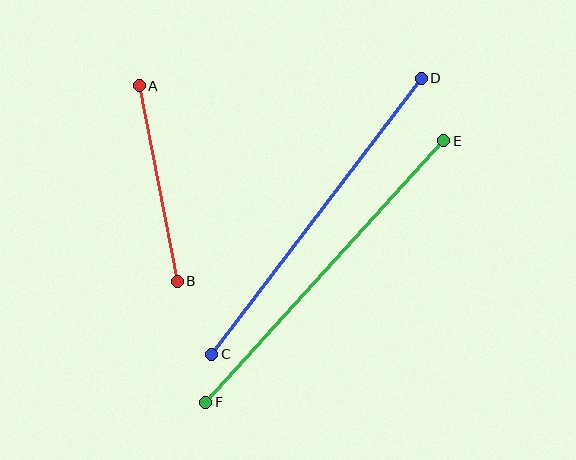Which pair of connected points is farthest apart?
Points E and F are farthest apart.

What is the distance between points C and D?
The distance is approximately 346 pixels.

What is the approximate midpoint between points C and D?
The midpoint is at approximately (317, 216) pixels.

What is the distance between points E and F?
The distance is approximately 354 pixels.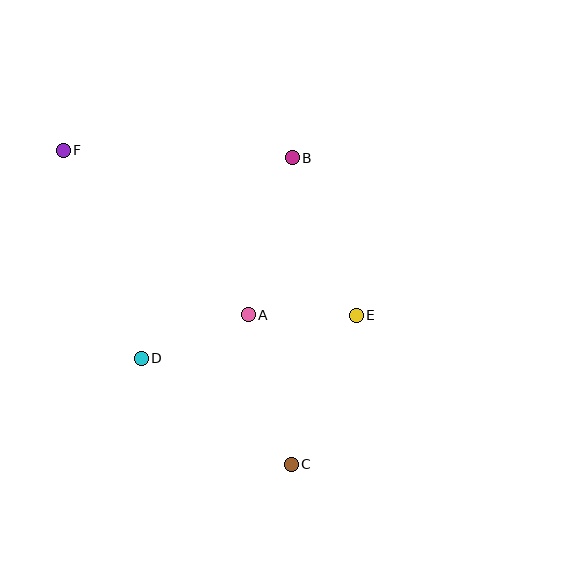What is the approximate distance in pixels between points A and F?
The distance between A and F is approximately 248 pixels.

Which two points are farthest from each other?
Points C and F are farthest from each other.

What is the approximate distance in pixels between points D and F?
The distance between D and F is approximately 222 pixels.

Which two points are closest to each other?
Points A and E are closest to each other.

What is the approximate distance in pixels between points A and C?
The distance between A and C is approximately 155 pixels.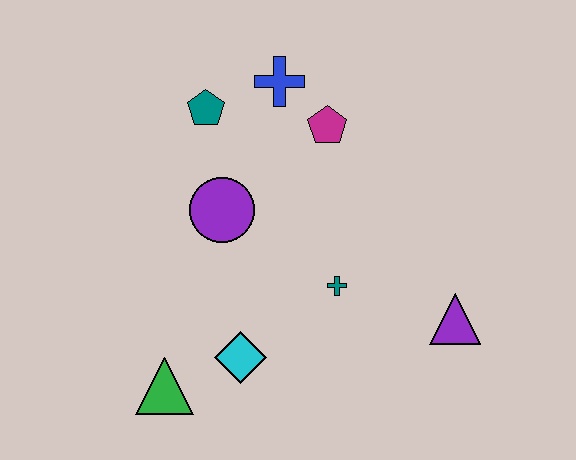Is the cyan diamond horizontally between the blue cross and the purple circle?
Yes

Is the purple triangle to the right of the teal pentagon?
Yes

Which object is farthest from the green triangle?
The blue cross is farthest from the green triangle.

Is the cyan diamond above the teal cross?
No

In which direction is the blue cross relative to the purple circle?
The blue cross is above the purple circle.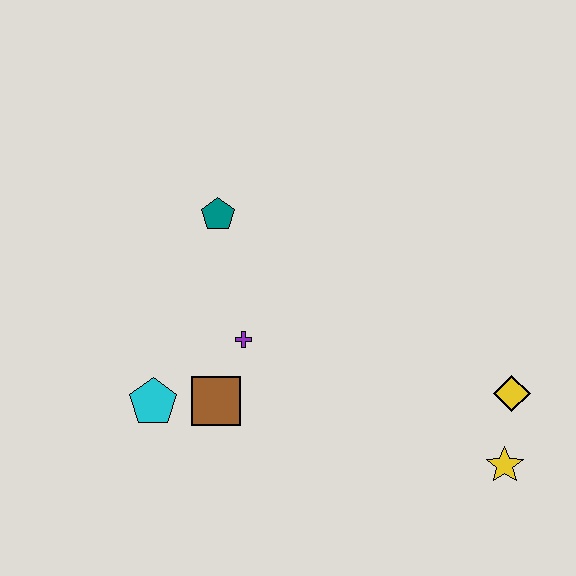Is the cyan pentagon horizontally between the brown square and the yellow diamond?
No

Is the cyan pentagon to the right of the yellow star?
No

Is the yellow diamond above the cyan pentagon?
Yes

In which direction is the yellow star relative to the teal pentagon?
The yellow star is to the right of the teal pentagon.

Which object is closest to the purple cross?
The brown square is closest to the purple cross.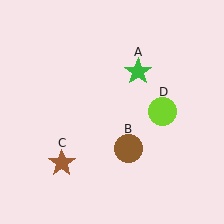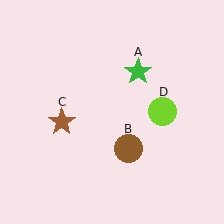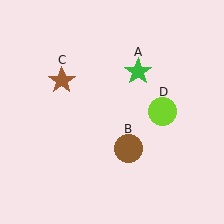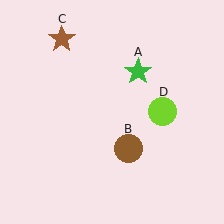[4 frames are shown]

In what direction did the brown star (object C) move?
The brown star (object C) moved up.